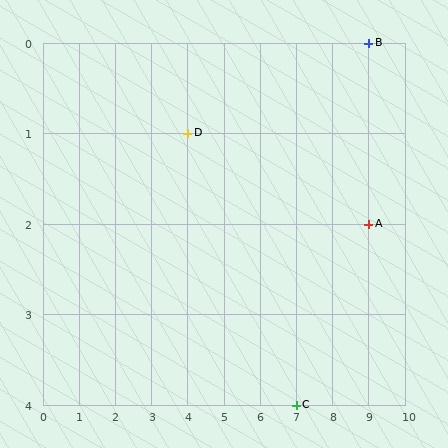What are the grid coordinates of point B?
Point B is at grid coordinates (9, 0).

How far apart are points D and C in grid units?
Points D and C are 3 columns and 3 rows apart (about 4.2 grid units diagonally).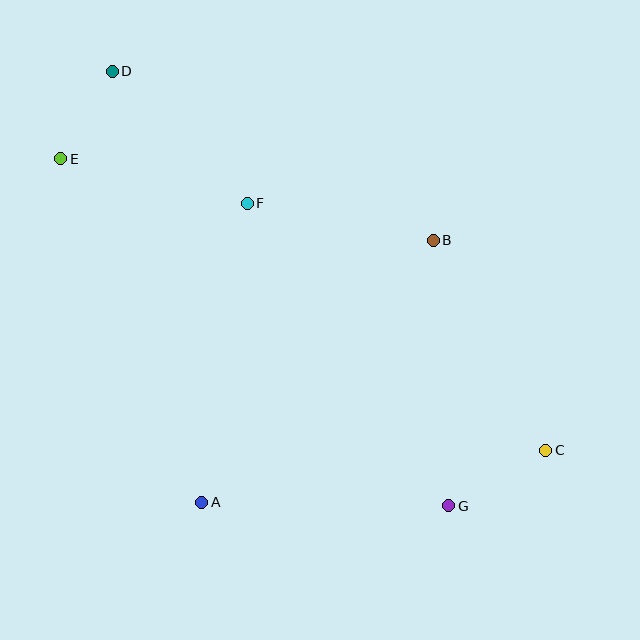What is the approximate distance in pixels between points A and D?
The distance between A and D is approximately 440 pixels.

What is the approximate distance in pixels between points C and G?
The distance between C and G is approximately 112 pixels.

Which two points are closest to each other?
Points D and E are closest to each other.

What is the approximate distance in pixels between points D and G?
The distance between D and G is approximately 549 pixels.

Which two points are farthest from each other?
Points C and D are farthest from each other.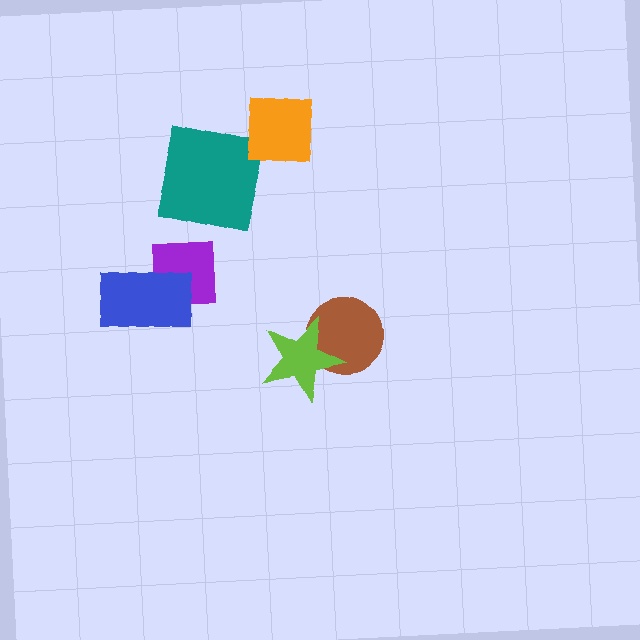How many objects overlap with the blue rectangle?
1 object overlaps with the blue rectangle.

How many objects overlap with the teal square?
0 objects overlap with the teal square.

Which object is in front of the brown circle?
The lime star is in front of the brown circle.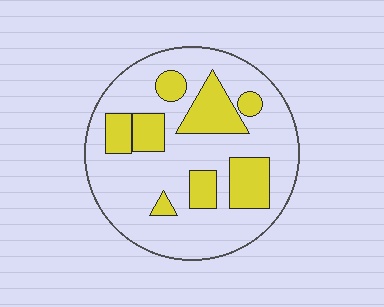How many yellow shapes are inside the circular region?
8.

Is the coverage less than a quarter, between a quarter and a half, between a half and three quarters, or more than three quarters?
Between a quarter and a half.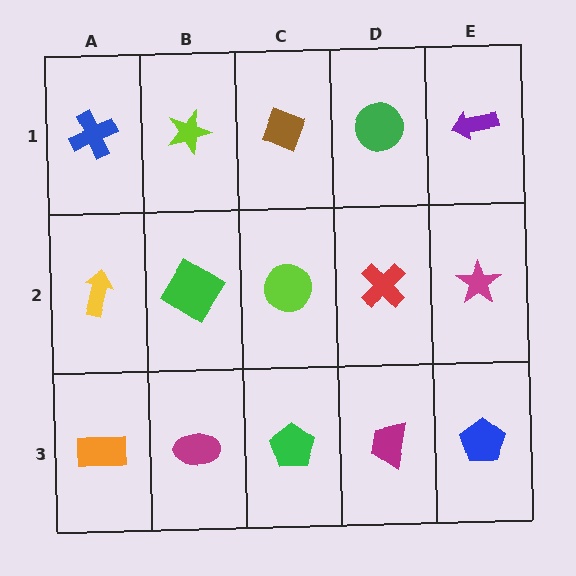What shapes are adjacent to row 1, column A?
A yellow arrow (row 2, column A), a lime star (row 1, column B).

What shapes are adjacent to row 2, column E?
A purple arrow (row 1, column E), a blue pentagon (row 3, column E), a red cross (row 2, column D).